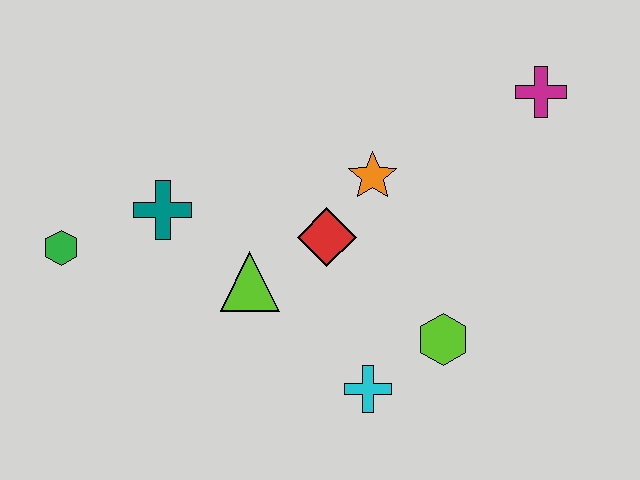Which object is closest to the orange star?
The red diamond is closest to the orange star.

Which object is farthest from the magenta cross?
The green hexagon is farthest from the magenta cross.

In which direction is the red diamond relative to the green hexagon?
The red diamond is to the right of the green hexagon.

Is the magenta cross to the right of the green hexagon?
Yes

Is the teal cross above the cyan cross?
Yes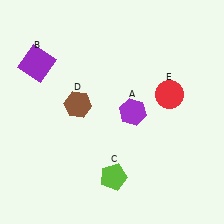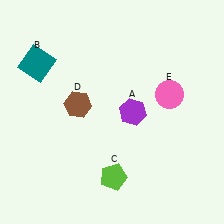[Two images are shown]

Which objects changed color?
B changed from purple to teal. E changed from red to pink.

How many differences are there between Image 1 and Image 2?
There are 2 differences between the two images.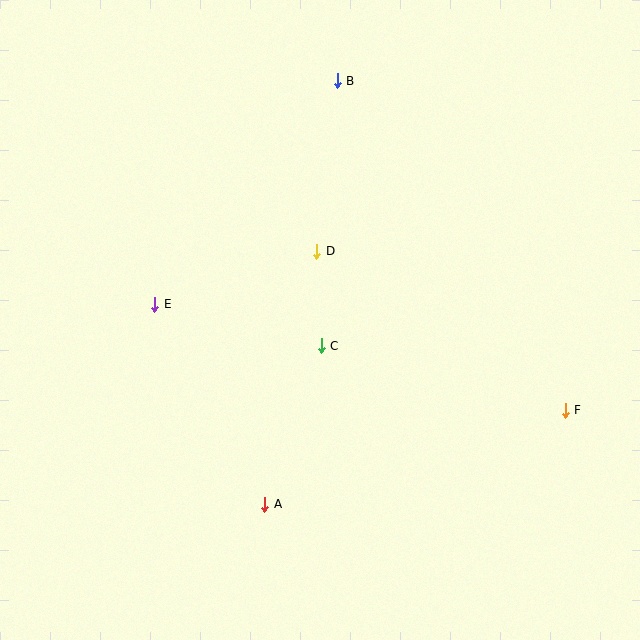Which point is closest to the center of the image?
Point C at (321, 346) is closest to the center.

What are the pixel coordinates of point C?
Point C is at (321, 346).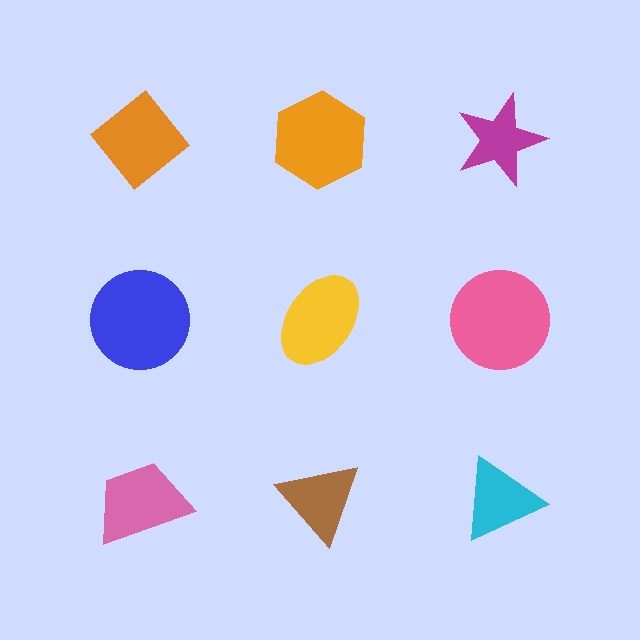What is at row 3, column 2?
A brown triangle.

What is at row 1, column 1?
An orange diamond.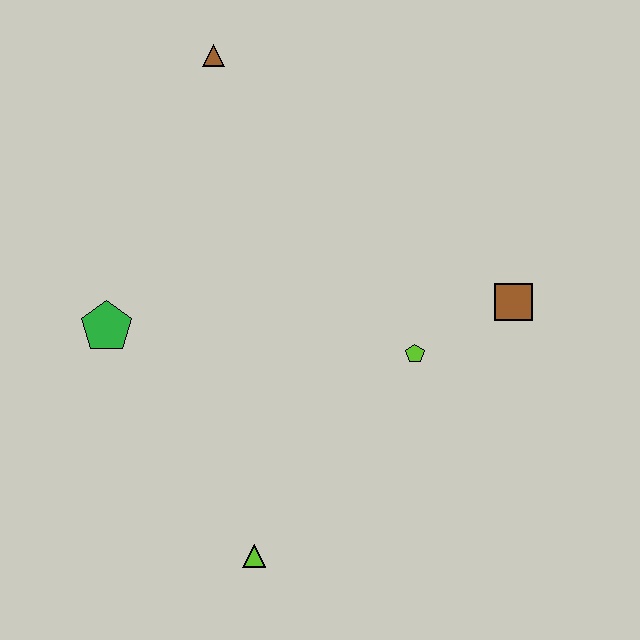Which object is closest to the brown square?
The lime pentagon is closest to the brown square.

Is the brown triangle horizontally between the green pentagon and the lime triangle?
Yes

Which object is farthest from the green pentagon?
The brown square is farthest from the green pentagon.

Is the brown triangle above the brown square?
Yes